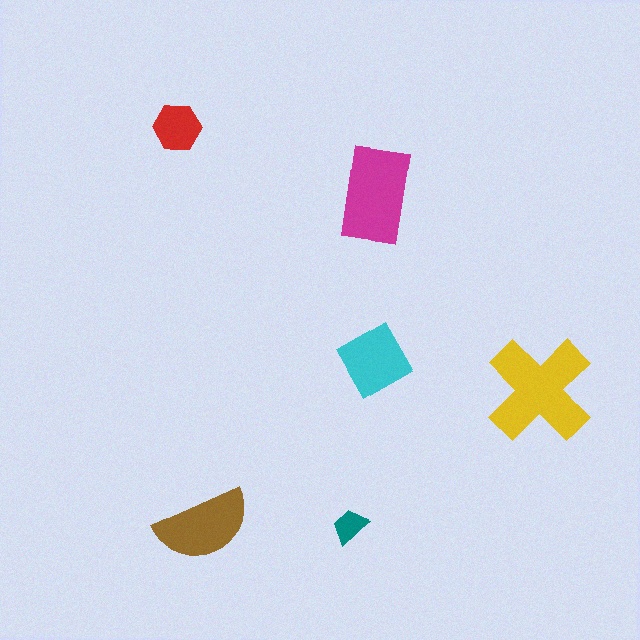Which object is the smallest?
The teal trapezoid.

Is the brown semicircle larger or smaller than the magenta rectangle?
Smaller.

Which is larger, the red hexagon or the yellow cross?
The yellow cross.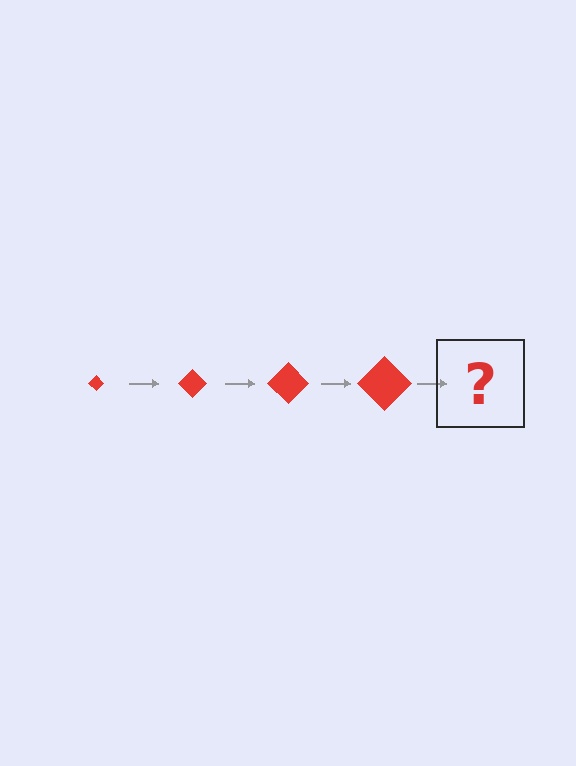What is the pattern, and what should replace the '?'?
The pattern is that the diamond gets progressively larger each step. The '?' should be a red diamond, larger than the previous one.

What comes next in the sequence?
The next element should be a red diamond, larger than the previous one.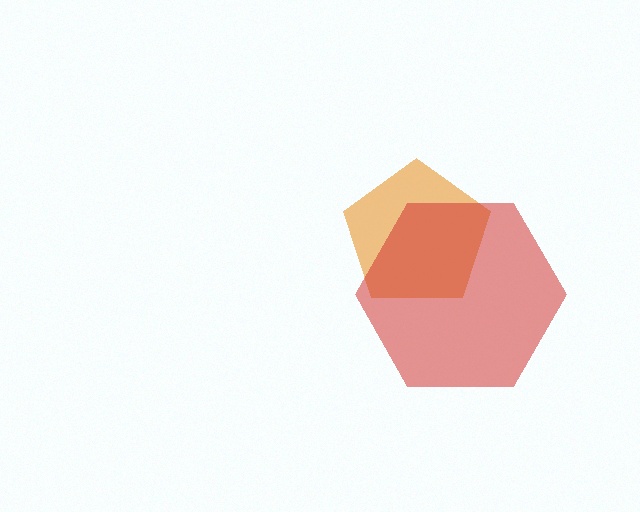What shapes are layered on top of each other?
The layered shapes are: an orange pentagon, a red hexagon.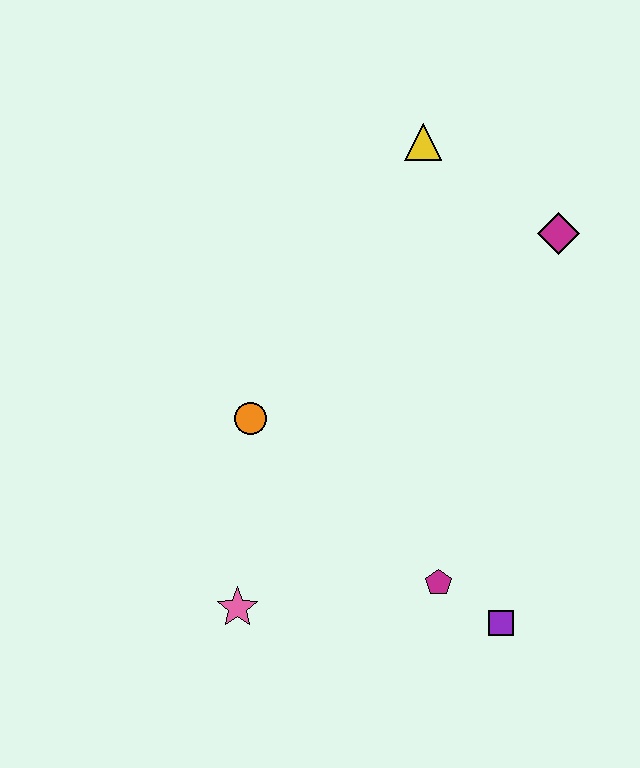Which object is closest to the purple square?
The magenta pentagon is closest to the purple square.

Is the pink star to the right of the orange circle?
No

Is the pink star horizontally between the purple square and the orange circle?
No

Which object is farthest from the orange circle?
The magenta diamond is farthest from the orange circle.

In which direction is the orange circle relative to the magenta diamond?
The orange circle is to the left of the magenta diamond.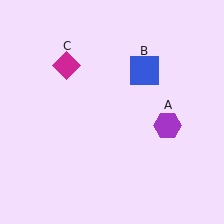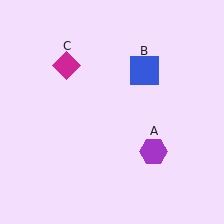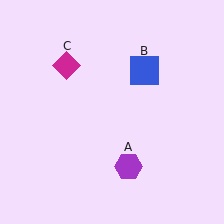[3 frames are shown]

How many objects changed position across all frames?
1 object changed position: purple hexagon (object A).